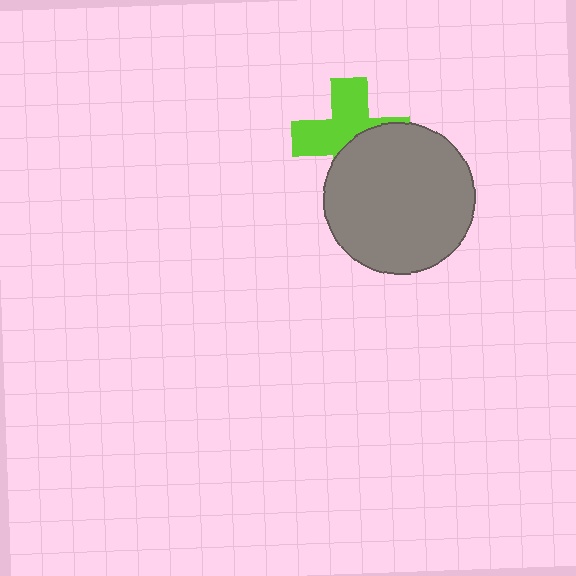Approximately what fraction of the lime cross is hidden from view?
Roughly 44% of the lime cross is hidden behind the gray circle.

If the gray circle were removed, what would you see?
You would see the complete lime cross.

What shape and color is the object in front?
The object in front is a gray circle.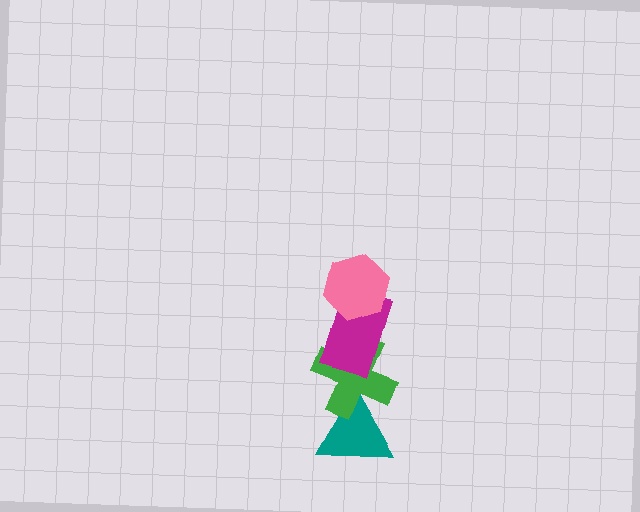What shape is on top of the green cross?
The magenta rectangle is on top of the green cross.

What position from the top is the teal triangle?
The teal triangle is 4th from the top.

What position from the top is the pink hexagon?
The pink hexagon is 1st from the top.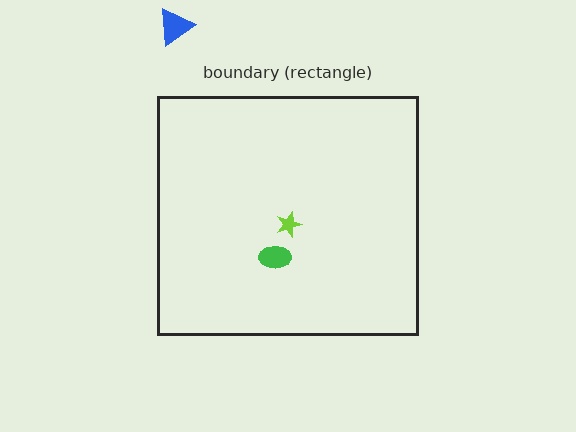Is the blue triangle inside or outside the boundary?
Outside.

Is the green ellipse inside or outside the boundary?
Inside.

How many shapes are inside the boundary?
2 inside, 1 outside.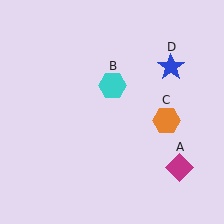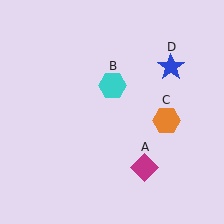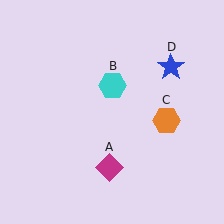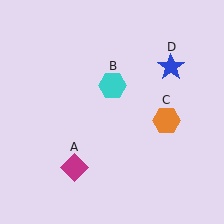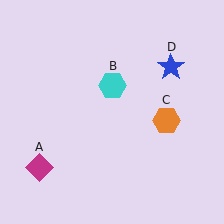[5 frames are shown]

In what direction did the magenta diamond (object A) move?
The magenta diamond (object A) moved left.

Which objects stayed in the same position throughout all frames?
Cyan hexagon (object B) and orange hexagon (object C) and blue star (object D) remained stationary.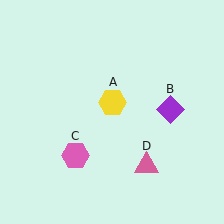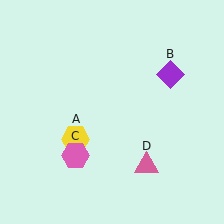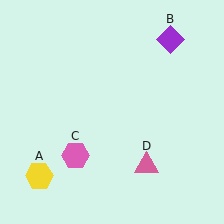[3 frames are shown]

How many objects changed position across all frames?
2 objects changed position: yellow hexagon (object A), purple diamond (object B).